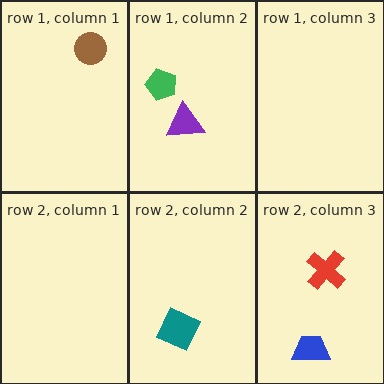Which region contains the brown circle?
The row 1, column 1 region.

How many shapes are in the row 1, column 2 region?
2.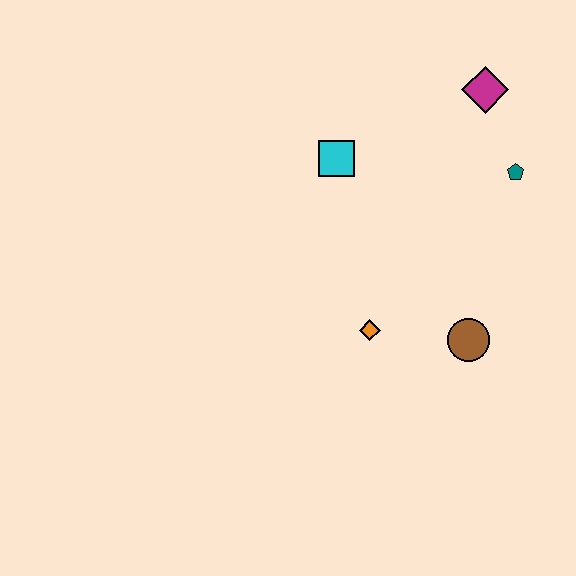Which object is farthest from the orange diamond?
The magenta diamond is farthest from the orange diamond.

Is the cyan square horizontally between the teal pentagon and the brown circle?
No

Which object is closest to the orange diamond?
The brown circle is closest to the orange diamond.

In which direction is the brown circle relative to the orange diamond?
The brown circle is to the right of the orange diamond.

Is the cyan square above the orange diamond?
Yes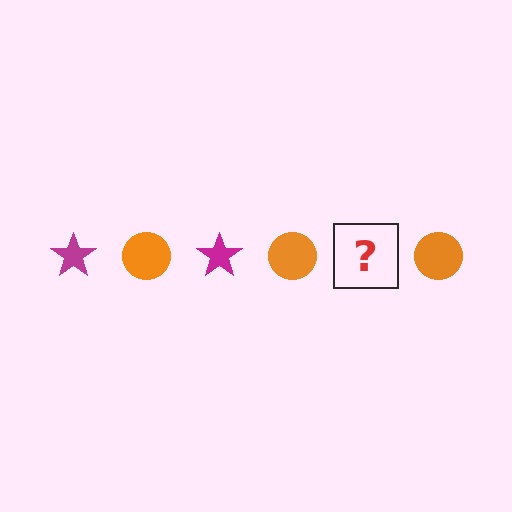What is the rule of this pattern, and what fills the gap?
The rule is that the pattern alternates between magenta star and orange circle. The gap should be filled with a magenta star.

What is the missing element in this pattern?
The missing element is a magenta star.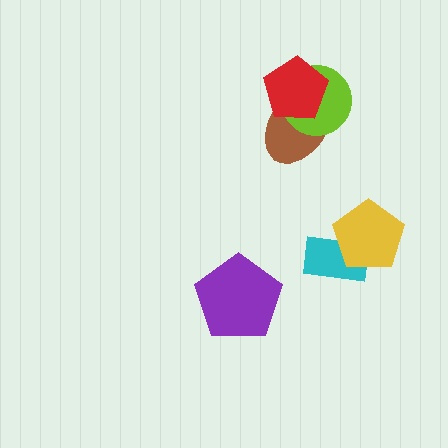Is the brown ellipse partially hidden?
Yes, it is partially covered by another shape.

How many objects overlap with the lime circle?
2 objects overlap with the lime circle.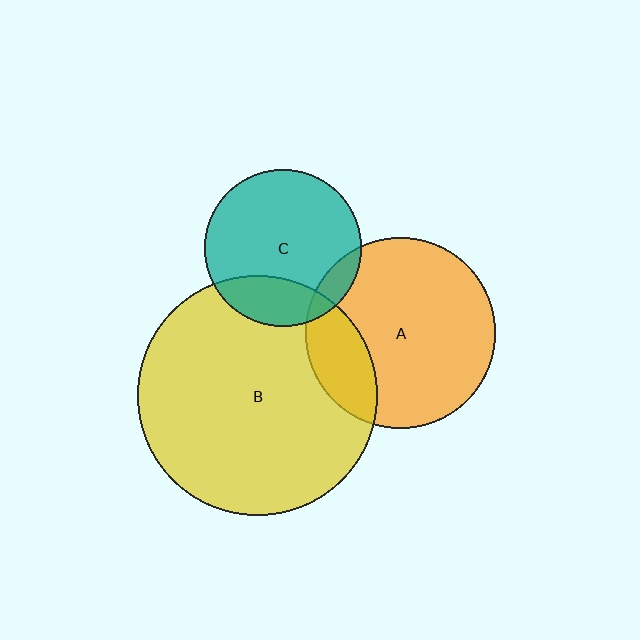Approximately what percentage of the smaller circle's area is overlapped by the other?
Approximately 10%.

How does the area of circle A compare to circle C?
Approximately 1.5 times.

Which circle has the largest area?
Circle B (yellow).